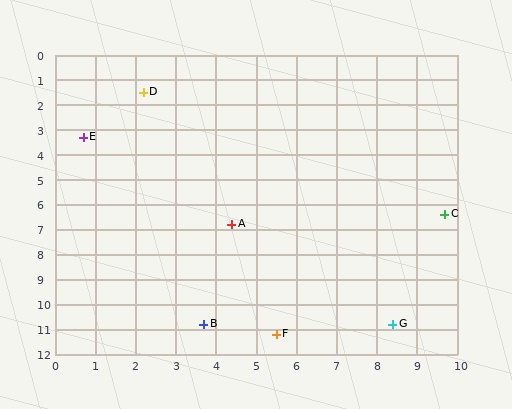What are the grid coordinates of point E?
Point E is at approximately (0.7, 3.3).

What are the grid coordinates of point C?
Point C is at approximately (9.7, 6.4).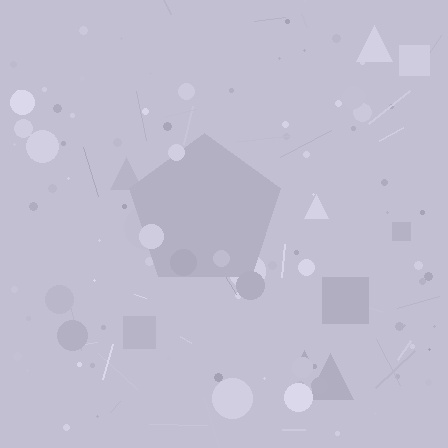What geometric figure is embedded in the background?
A pentagon is embedded in the background.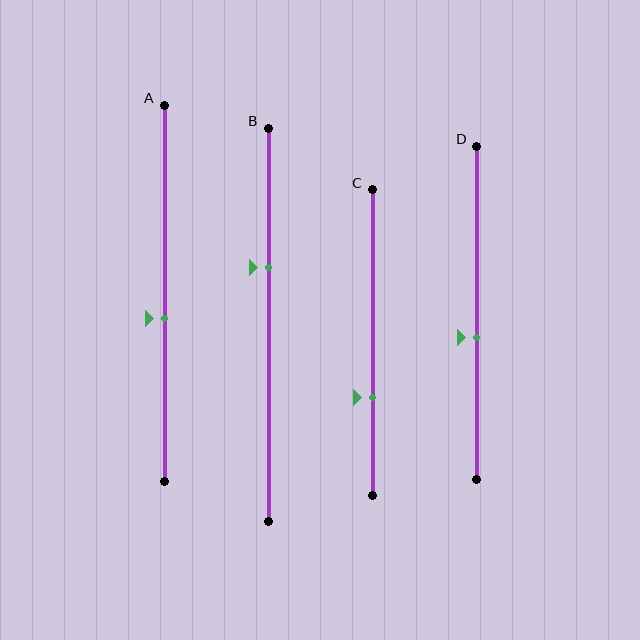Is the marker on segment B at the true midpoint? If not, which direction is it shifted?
No, the marker on segment B is shifted upward by about 15% of the segment length.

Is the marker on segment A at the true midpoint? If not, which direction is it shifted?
No, the marker on segment A is shifted downward by about 7% of the segment length.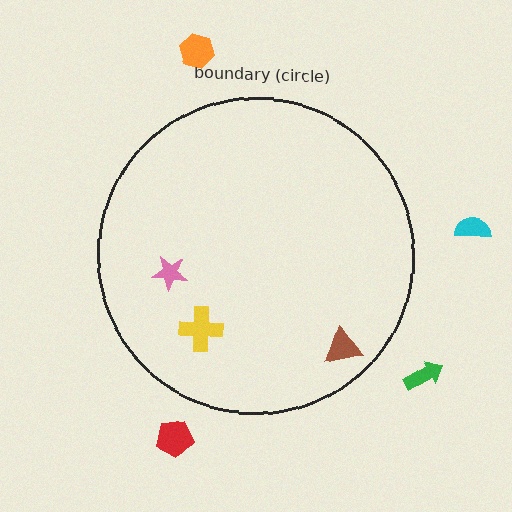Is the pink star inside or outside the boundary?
Inside.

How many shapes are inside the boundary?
3 inside, 4 outside.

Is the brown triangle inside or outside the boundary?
Inside.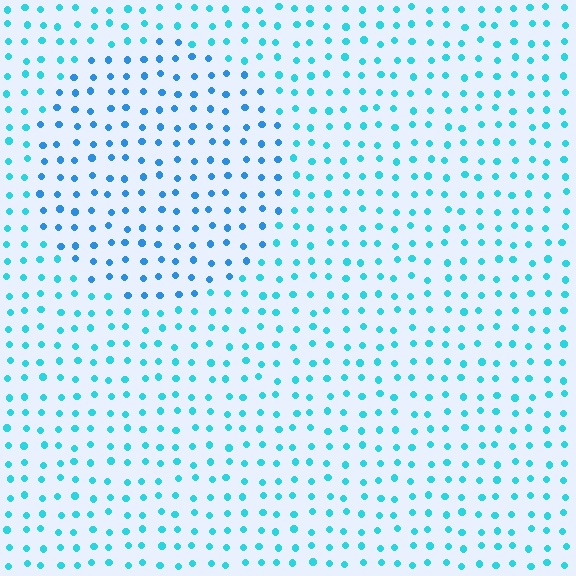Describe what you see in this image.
The image is filled with small cyan elements in a uniform arrangement. A circle-shaped region is visible where the elements are tinted to a slightly different hue, forming a subtle color boundary.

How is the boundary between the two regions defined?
The boundary is defined purely by a slight shift in hue (about 24 degrees). Spacing, size, and orientation are identical on both sides.